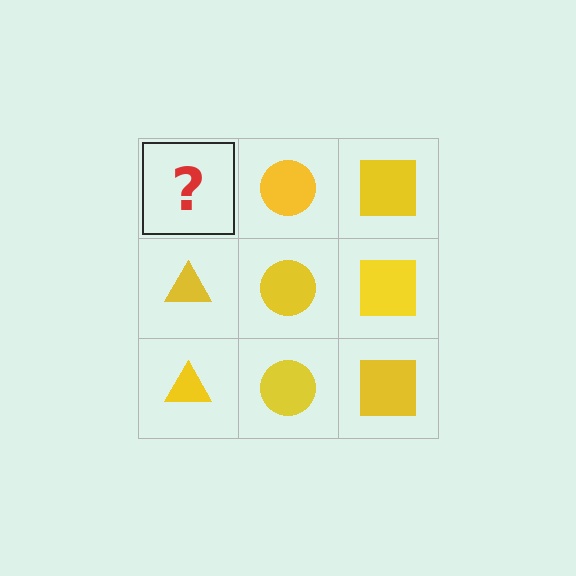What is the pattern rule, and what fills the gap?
The rule is that each column has a consistent shape. The gap should be filled with a yellow triangle.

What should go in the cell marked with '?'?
The missing cell should contain a yellow triangle.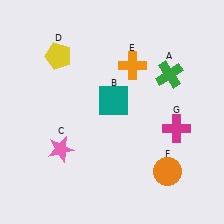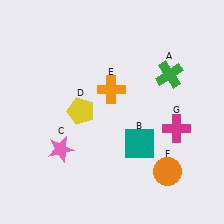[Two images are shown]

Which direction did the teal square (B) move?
The teal square (B) moved down.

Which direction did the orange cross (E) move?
The orange cross (E) moved down.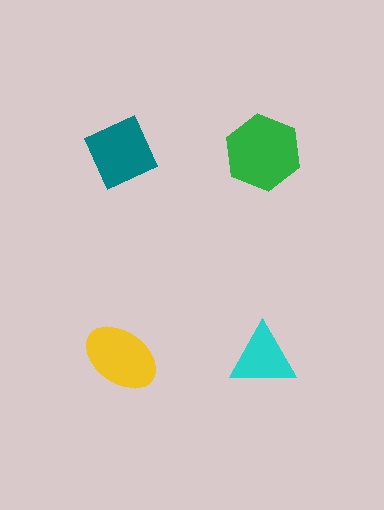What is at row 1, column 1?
A teal diamond.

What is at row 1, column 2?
A green hexagon.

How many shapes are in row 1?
2 shapes.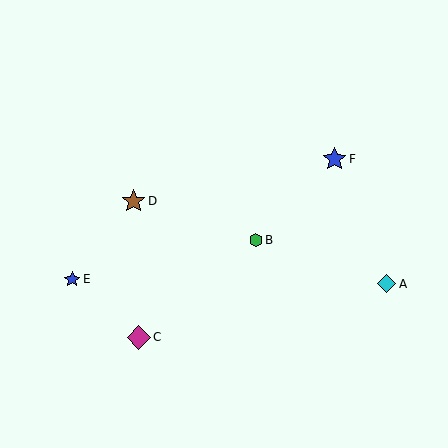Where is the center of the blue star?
The center of the blue star is at (334, 159).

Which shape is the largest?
The blue star (labeled F) is the largest.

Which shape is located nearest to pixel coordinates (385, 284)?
The cyan diamond (labeled A) at (387, 284) is nearest to that location.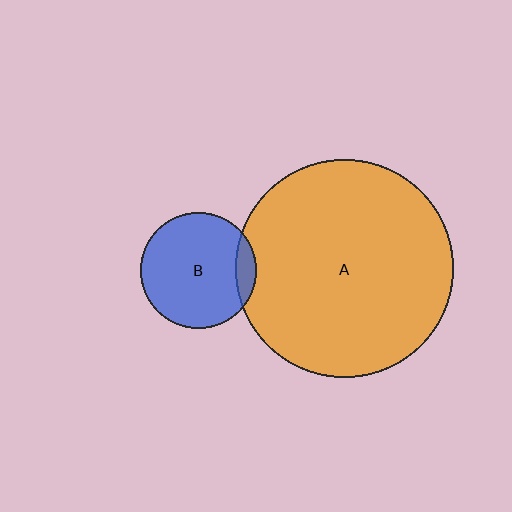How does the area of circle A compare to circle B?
Approximately 3.5 times.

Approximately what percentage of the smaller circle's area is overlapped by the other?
Approximately 10%.